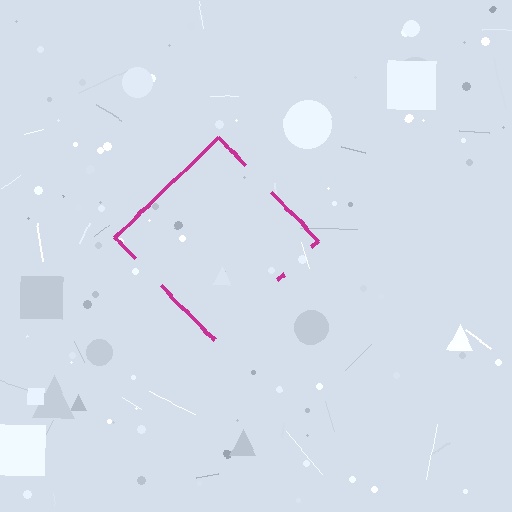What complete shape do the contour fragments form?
The contour fragments form a diamond.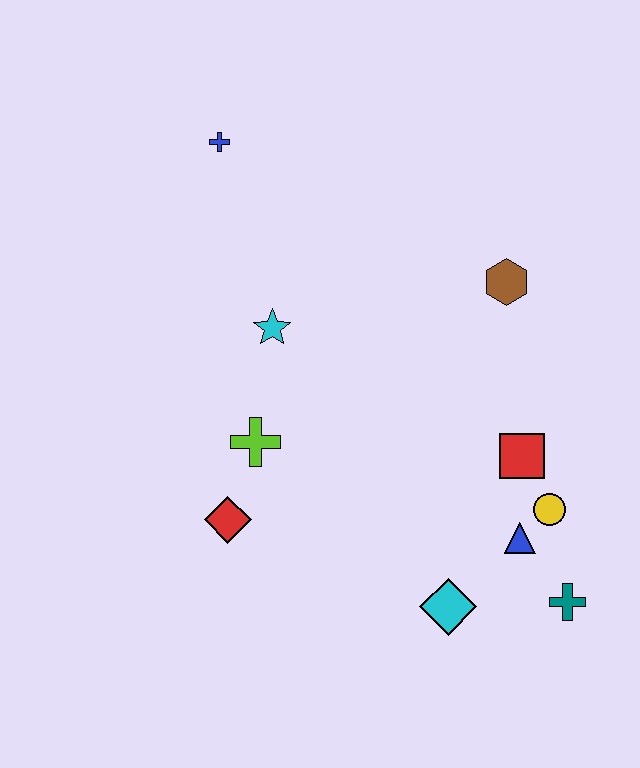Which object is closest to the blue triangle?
The yellow circle is closest to the blue triangle.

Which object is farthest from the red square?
The blue cross is farthest from the red square.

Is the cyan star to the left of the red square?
Yes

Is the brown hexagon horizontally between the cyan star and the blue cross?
No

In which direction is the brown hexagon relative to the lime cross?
The brown hexagon is to the right of the lime cross.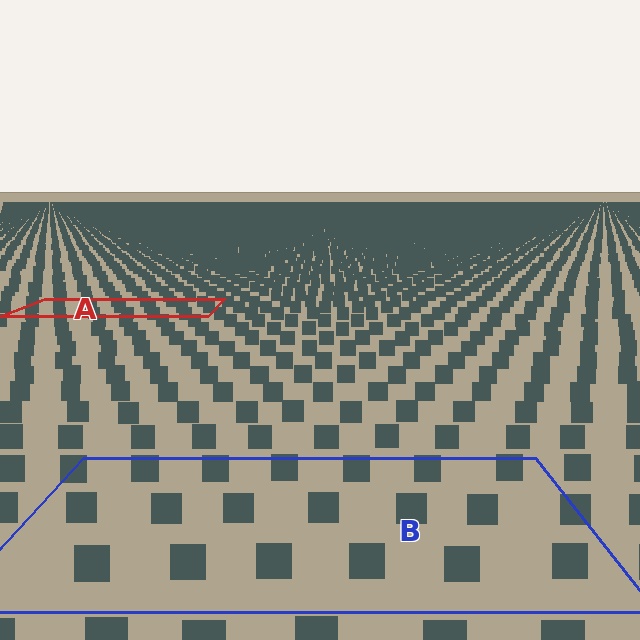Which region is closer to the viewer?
Region B is closer. The texture elements there are larger and more spread out.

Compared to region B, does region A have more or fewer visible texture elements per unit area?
Region A has more texture elements per unit area — they are packed more densely because it is farther away.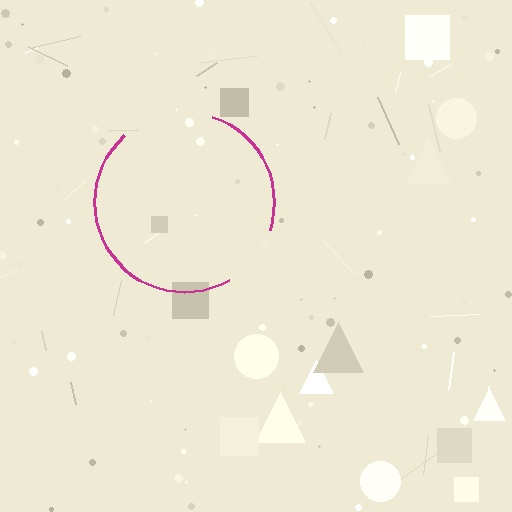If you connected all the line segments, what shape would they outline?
They would outline a circle.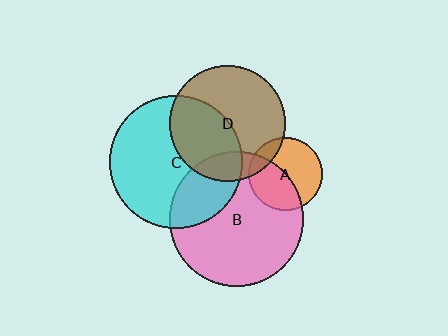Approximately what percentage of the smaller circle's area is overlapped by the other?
Approximately 15%.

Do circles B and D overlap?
Yes.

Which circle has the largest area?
Circle B (pink).